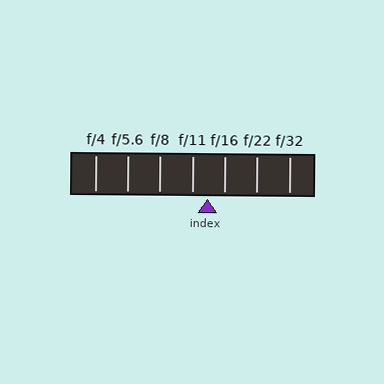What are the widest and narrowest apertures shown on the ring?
The widest aperture shown is f/4 and the narrowest is f/32.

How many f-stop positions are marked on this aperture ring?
There are 7 f-stop positions marked.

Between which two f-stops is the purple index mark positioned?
The index mark is between f/11 and f/16.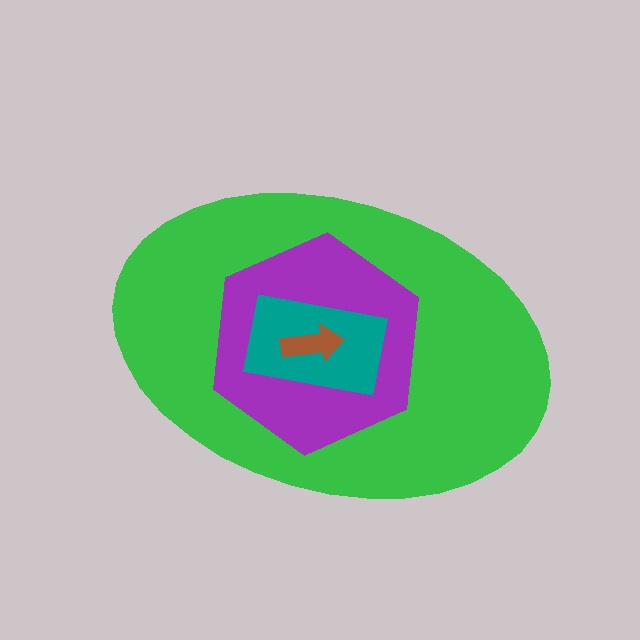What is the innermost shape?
The brown arrow.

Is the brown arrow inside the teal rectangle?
Yes.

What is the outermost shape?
The green ellipse.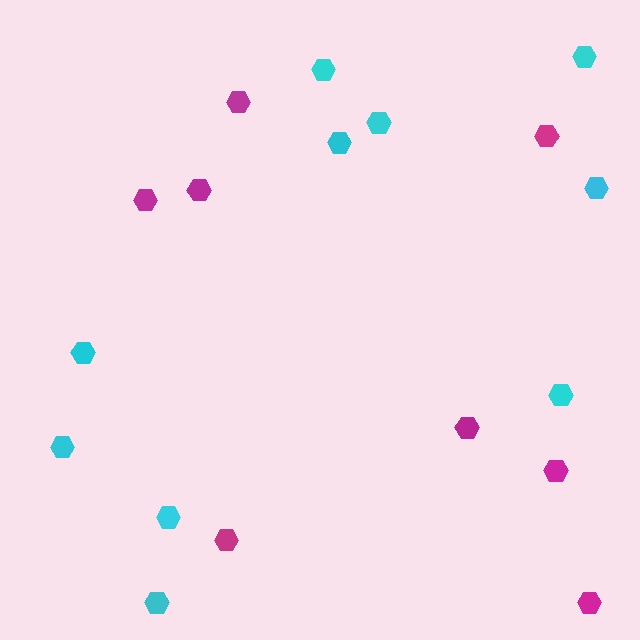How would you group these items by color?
There are 2 groups: one group of cyan hexagons (10) and one group of magenta hexagons (8).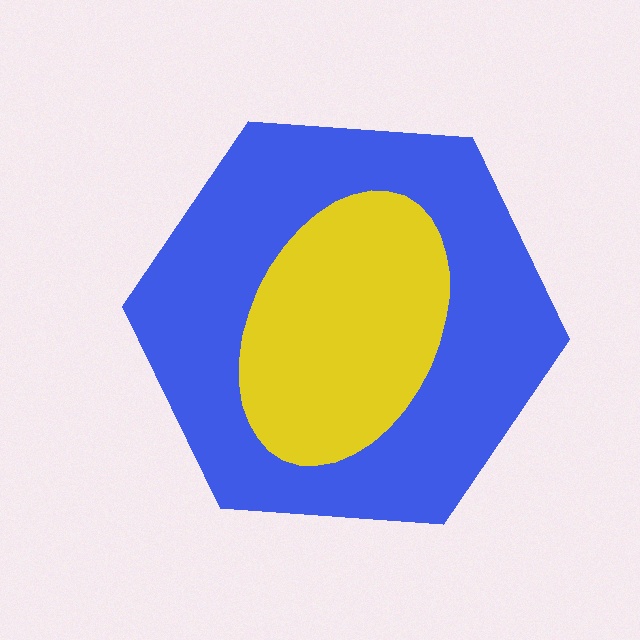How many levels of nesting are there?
2.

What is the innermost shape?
The yellow ellipse.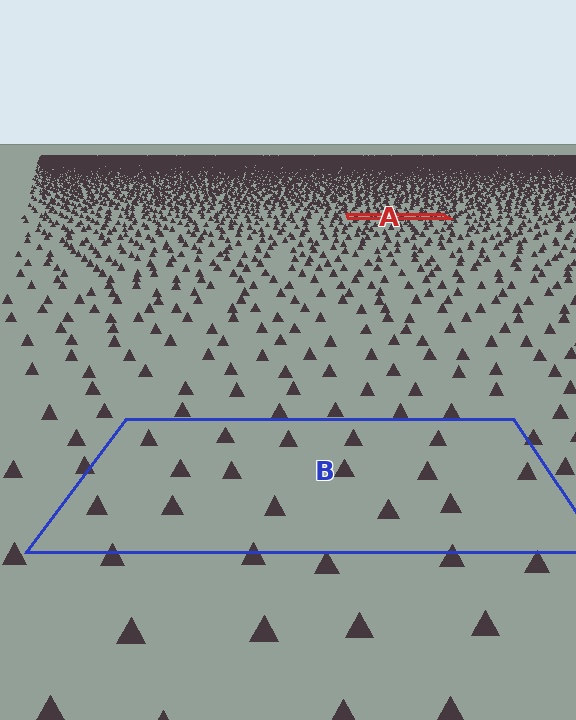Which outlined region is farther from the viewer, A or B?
Region A is farther from the viewer — the texture elements inside it appear smaller and more densely packed.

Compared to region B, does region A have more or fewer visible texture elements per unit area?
Region A has more texture elements per unit area — they are packed more densely because it is farther away.